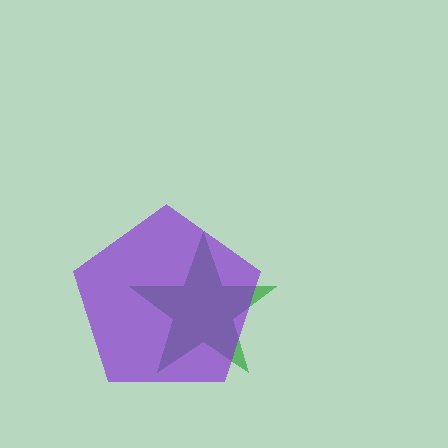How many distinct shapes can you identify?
There are 2 distinct shapes: a green star, a purple pentagon.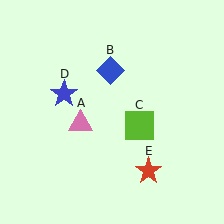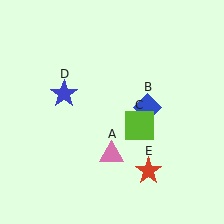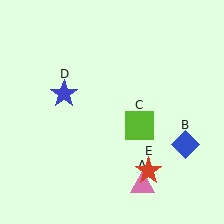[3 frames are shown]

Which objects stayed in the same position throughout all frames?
Lime square (object C) and blue star (object D) and red star (object E) remained stationary.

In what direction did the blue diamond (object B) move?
The blue diamond (object B) moved down and to the right.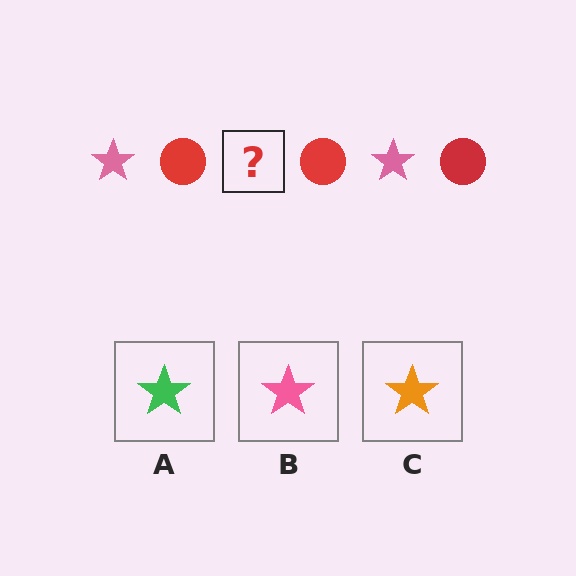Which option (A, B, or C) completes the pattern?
B.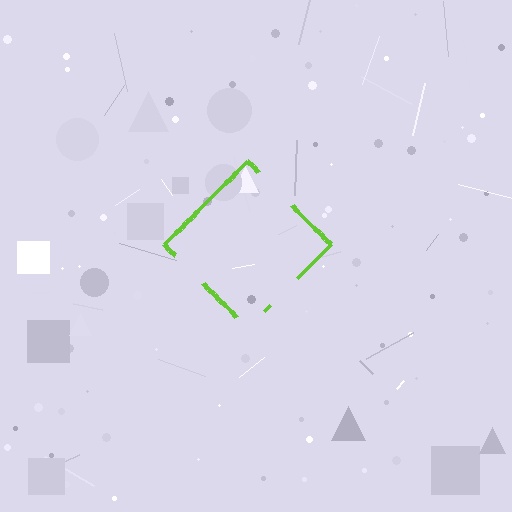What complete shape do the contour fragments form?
The contour fragments form a diamond.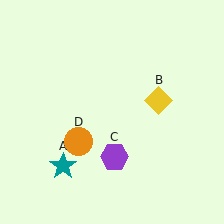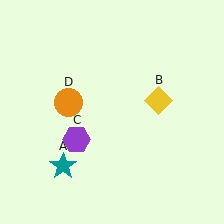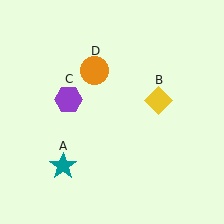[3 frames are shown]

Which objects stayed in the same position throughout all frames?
Teal star (object A) and yellow diamond (object B) remained stationary.